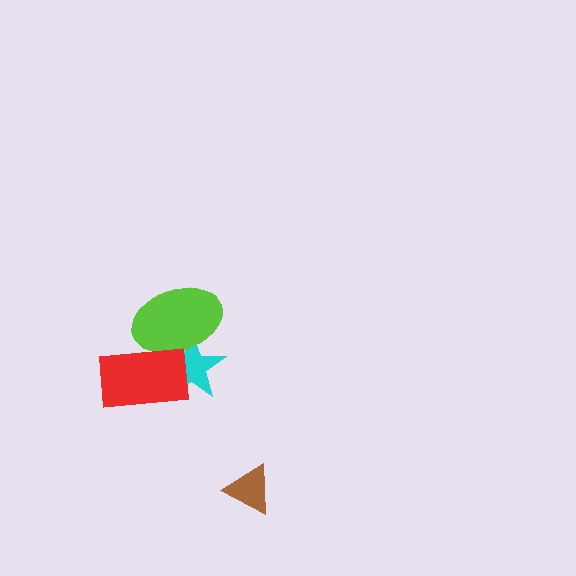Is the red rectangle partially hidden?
No, no other shape covers it.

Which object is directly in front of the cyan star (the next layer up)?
The lime ellipse is directly in front of the cyan star.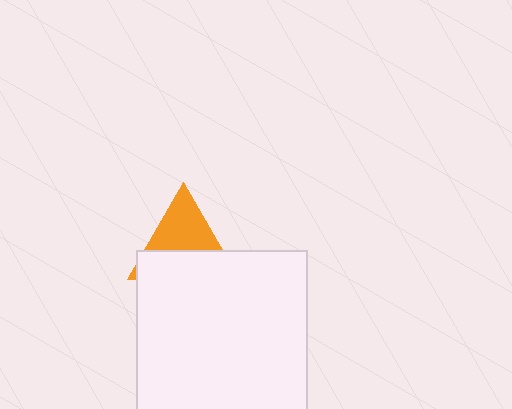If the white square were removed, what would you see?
You would see the complete orange triangle.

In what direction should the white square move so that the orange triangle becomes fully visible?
The white square should move down. That is the shortest direction to clear the overlap and leave the orange triangle fully visible.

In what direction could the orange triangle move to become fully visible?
The orange triangle could move up. That would shift it out from behind the white square entirely.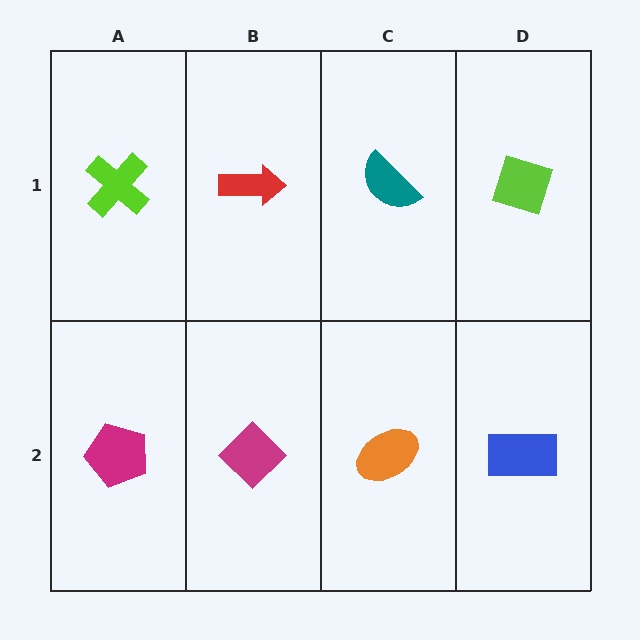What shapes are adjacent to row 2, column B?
A red arrow (row 1, column B), a magenta pentagon (row 2, column A), an orange ellipse (row 2, column C).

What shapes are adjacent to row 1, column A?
A magenta pentagon (row 2, column A), a red arrow (row 1, column B).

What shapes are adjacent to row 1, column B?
A magenta diamond (row 2, column B), a lime cross (row 1, column A), a teal semicircle (row 1, column C).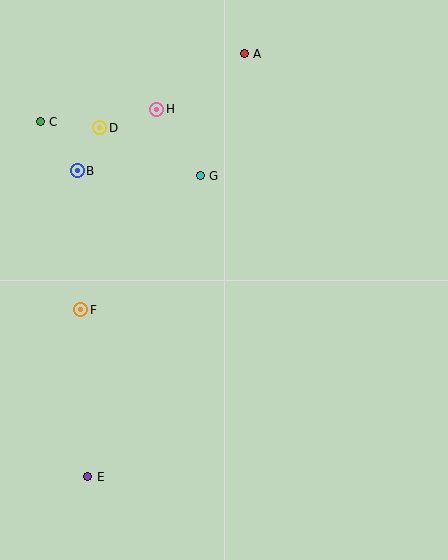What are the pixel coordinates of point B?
Point B is at (77, 171).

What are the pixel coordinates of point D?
Point D is at (100, 128).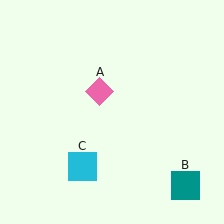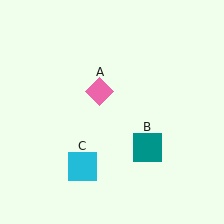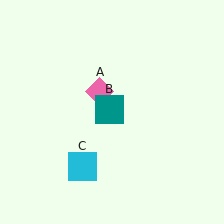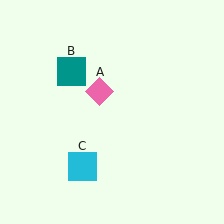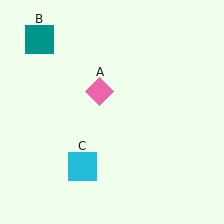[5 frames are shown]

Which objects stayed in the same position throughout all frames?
Pink diamond (object A) and cyan square (object C) remained stationary.